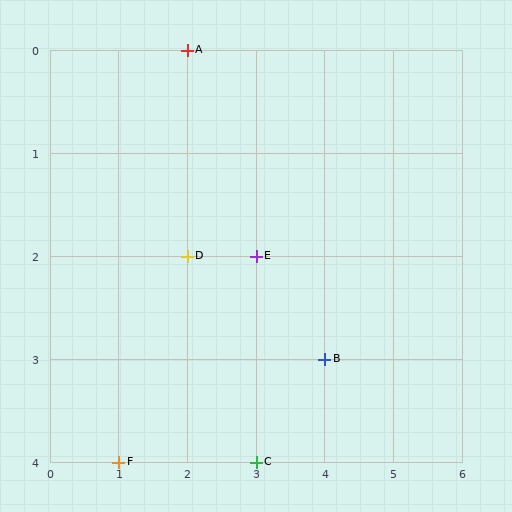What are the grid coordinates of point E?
Point E is at grid coordinates (3, 2).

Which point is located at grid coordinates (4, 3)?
Point B is at (4, 3).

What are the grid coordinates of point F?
Point F is at grid coordinates (1, 4).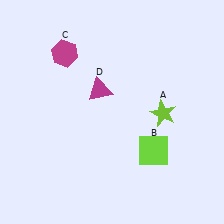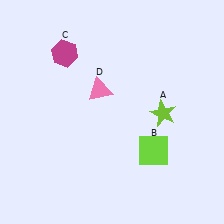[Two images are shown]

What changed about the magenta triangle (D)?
In Image 1, D is magenta. In Image 2, it changed to pink.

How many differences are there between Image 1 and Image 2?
There is 1 difference between the two images.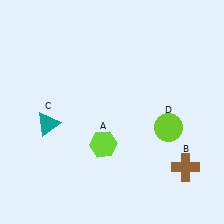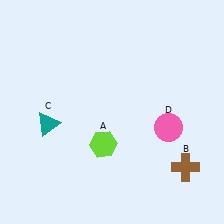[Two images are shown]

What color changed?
The circle (D) changed from lime in Image 1 to pink in Image 2.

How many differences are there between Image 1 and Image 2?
There is 1 difference between the two images.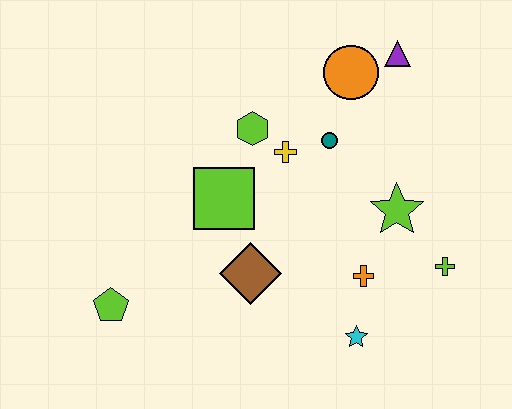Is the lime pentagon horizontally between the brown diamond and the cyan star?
No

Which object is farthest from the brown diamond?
The purple triangle is farthest from the brown diamond.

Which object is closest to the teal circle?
The yellow cross is closest to the teal circle.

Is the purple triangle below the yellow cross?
No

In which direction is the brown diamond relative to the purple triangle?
The brown diamond is below the purple triangle.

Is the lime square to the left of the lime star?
Yes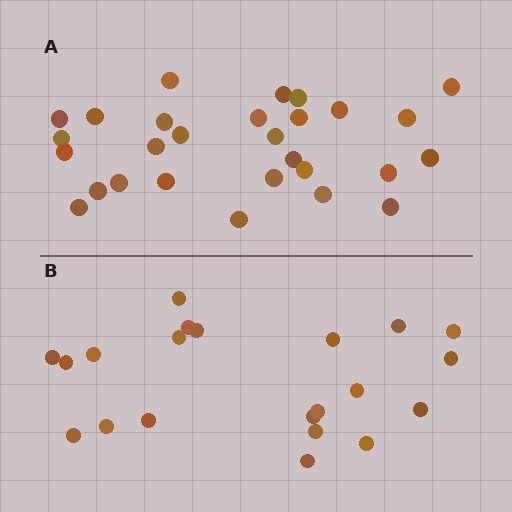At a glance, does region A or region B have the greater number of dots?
Region A (the top region) has more dots.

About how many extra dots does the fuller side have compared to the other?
Region A has roughly 8 or so more dots than region B.